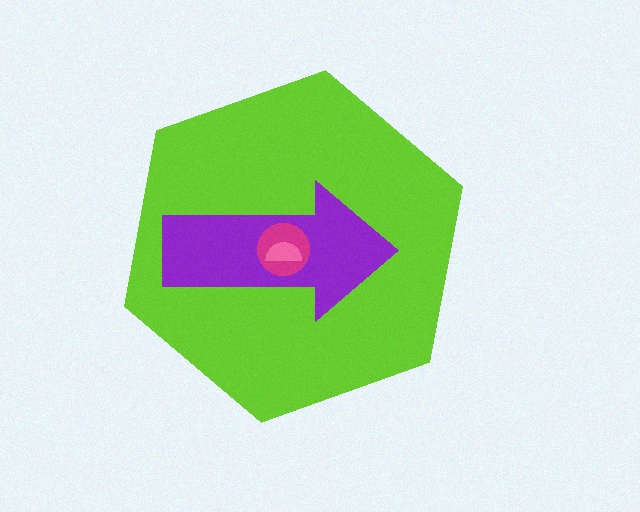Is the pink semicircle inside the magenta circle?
Yes.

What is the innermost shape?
The pink semicircle.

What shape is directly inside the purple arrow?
The magenta circle.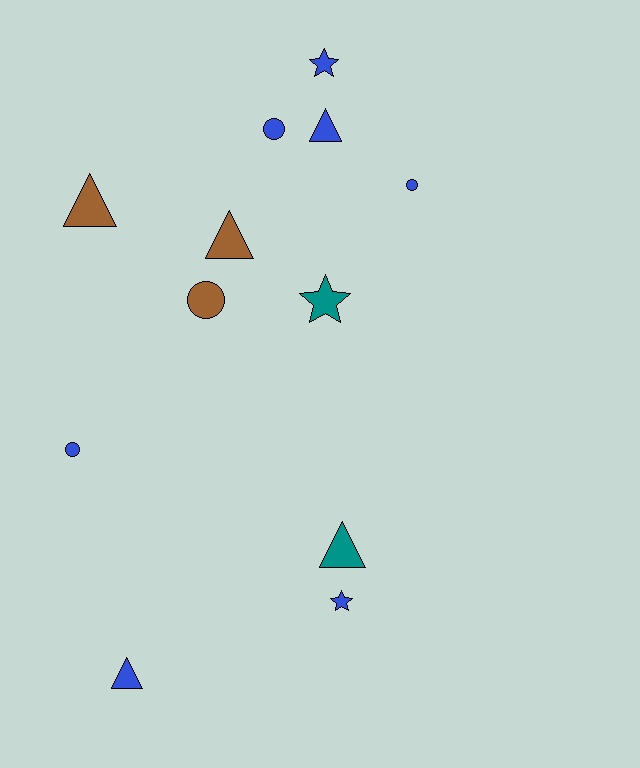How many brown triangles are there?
There are 2 brown triangles.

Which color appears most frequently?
Blue, with 7 objects.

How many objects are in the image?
There are 12 objects.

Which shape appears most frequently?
Triangle, with 5 objects.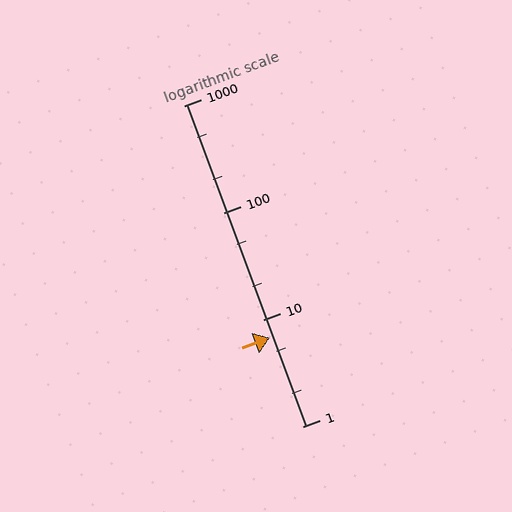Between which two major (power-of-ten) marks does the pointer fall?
The pointer is between 1 and 10.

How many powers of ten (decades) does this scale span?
The scale spans 3 decades, from 1 to 1000.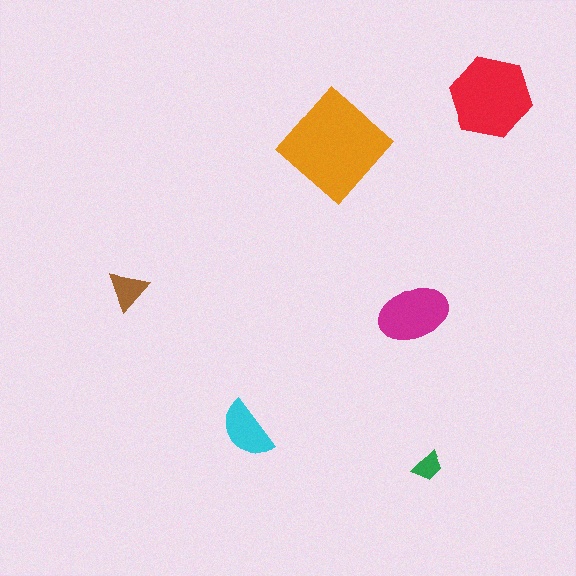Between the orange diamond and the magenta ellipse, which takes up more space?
The orange diamond.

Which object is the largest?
The orange diamond.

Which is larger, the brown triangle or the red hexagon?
The red hexagon.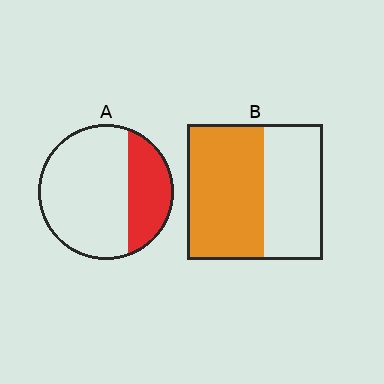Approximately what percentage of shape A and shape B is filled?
A is approximately 30% and B is approximately 55%.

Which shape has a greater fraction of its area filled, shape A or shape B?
Shape B.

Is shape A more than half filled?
No.